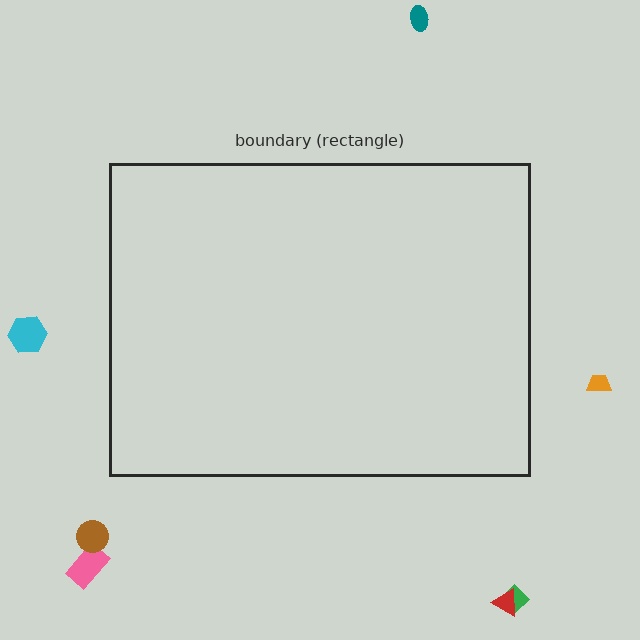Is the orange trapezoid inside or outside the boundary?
Outside.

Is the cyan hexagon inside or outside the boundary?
Outside.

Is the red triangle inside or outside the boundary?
Outside.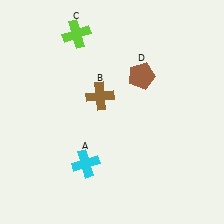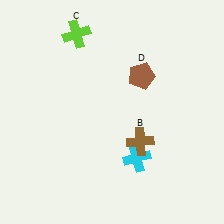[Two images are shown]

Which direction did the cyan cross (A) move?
The cyan cross (A) moved right.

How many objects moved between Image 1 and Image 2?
2 objects moved between the two images.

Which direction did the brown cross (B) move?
The brown cross (B) moved down.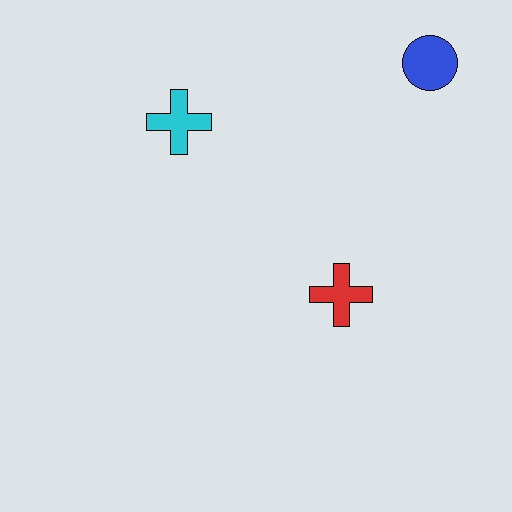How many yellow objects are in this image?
There are no yellow objects.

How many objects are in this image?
There are 3 objects.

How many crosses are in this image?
There are 2 crosses.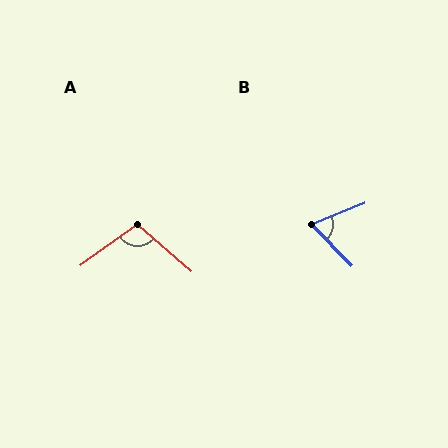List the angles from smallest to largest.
B (68°), A (103°).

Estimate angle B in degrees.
Approximately 68 degrees.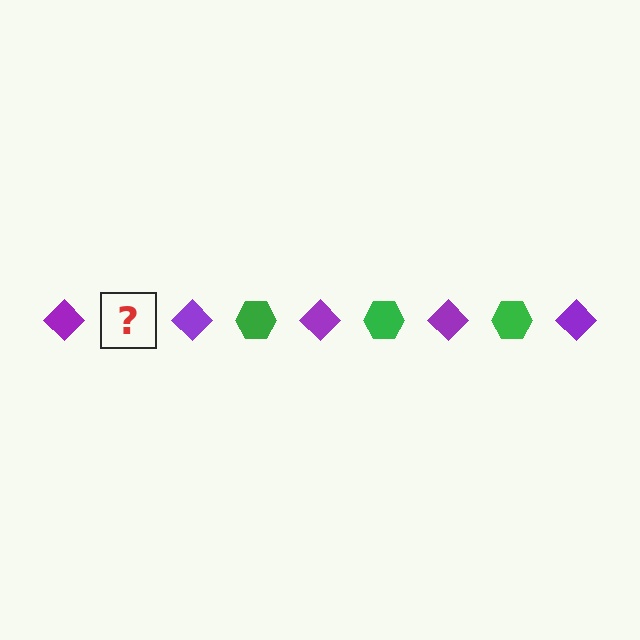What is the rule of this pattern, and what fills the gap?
The rule is that the pattern alternates between purple diamond and green hexagon. The gap should be filled with a green hexagon.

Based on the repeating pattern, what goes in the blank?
The blank should be a green hexagon.